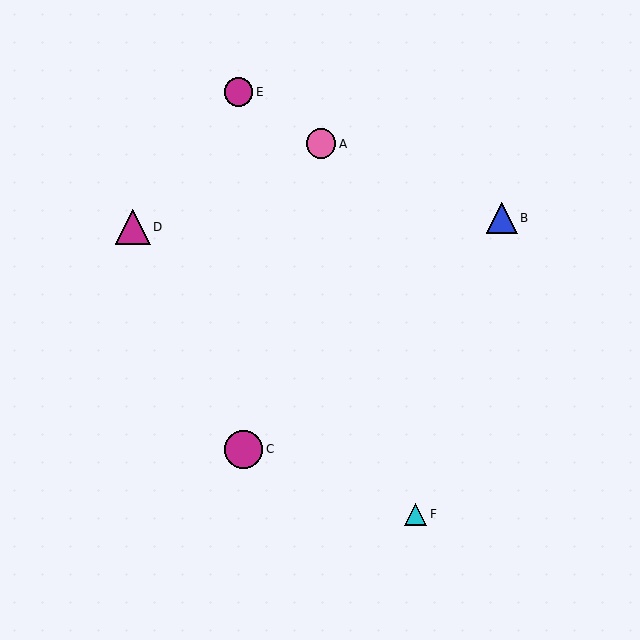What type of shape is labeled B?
Shape B is a blue triangle.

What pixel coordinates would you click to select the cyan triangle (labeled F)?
Click at (416, 514) to select the cyan triangle F.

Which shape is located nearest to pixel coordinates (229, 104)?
The magenta circle (labeled E) at (238, 92) is nearest to that location.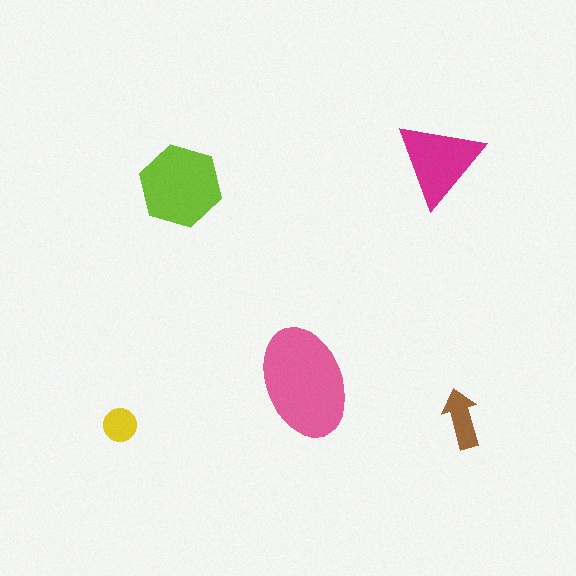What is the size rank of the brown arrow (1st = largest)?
4th.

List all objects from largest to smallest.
The pink ellipse, the lime hexagon, the magenta triangle, the brown arrow, the yellow circle.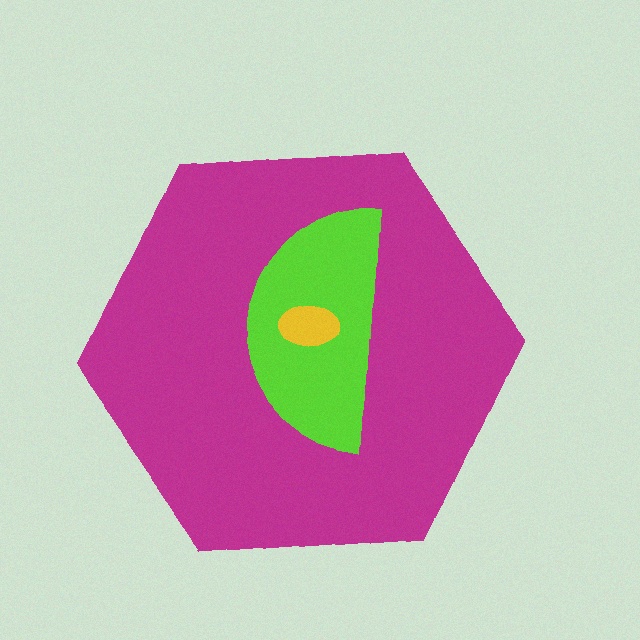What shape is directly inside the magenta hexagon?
The lime semicircle.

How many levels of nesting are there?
3.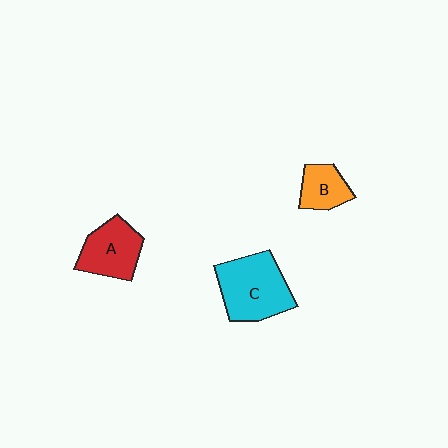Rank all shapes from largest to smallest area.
From largest to smallest: C (cyan), A (red), B (orange).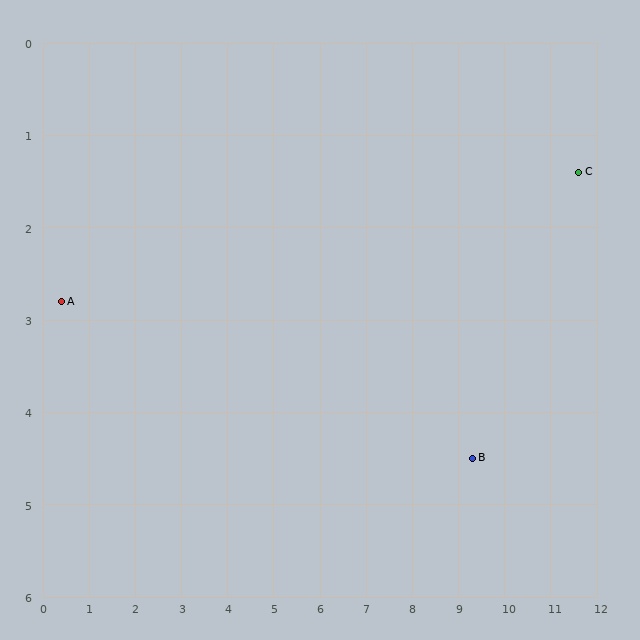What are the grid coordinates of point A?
Point A is at approximately (0.4, 2.8).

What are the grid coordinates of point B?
Point B is at approximately (9.3, 4.5).